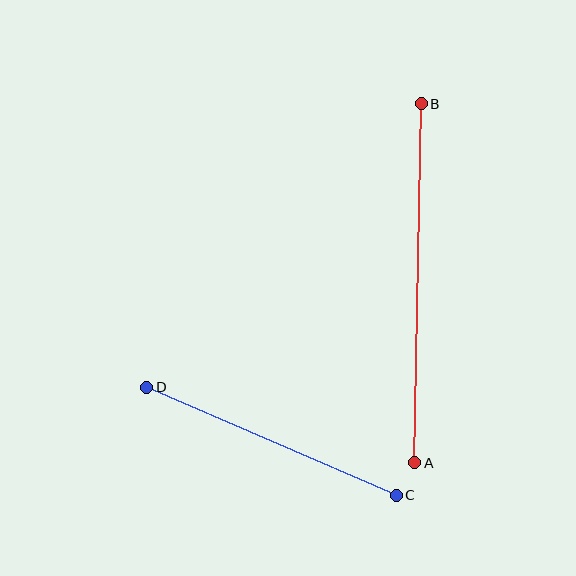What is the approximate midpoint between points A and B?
The midpoint is at approximately (418, 283) pixels.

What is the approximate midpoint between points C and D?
The midpoint is at approximately (271, 441) pixels.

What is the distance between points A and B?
The distance is approximately 359 pixels.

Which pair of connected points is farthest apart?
Points A and B are farthest apart.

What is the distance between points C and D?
The distance is approximately 272 pixels.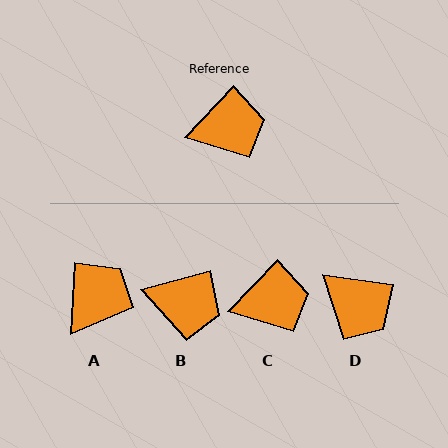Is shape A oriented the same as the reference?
No, it is off by about 40 degrees.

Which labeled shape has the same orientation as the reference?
C.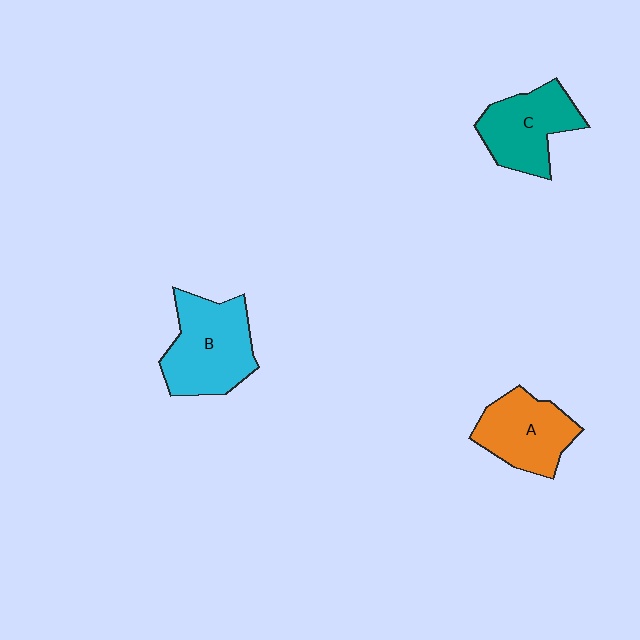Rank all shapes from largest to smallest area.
From largest to smallest: B (cyan), C (teal), A (orange).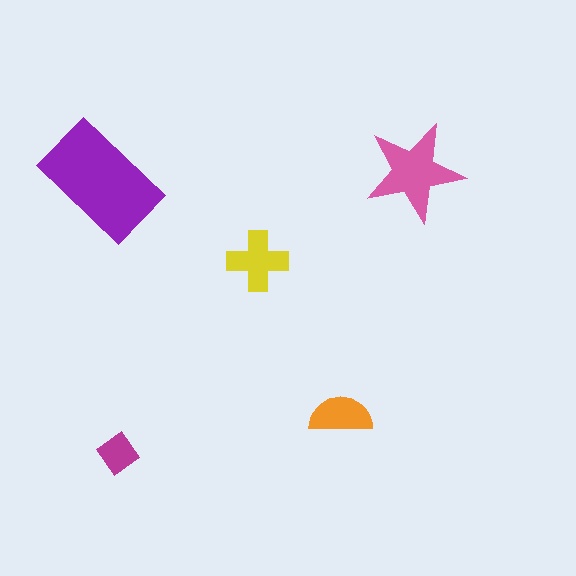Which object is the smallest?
The magenta diamond.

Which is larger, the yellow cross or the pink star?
The pink star.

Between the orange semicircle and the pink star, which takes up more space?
The pink star.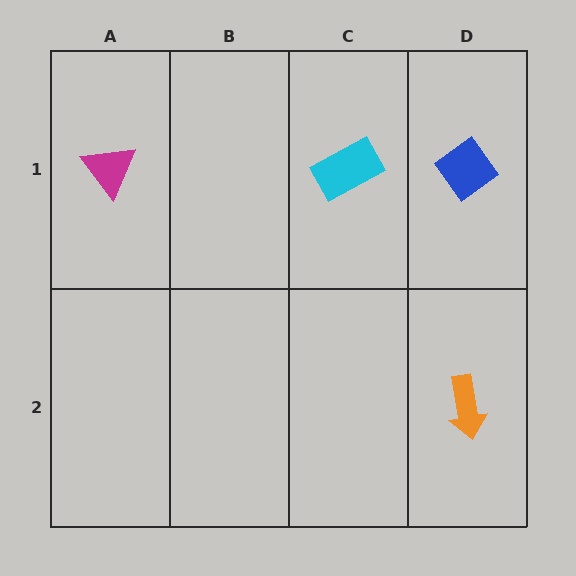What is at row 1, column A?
A magenta triangle.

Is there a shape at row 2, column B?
No, that cell is empty.